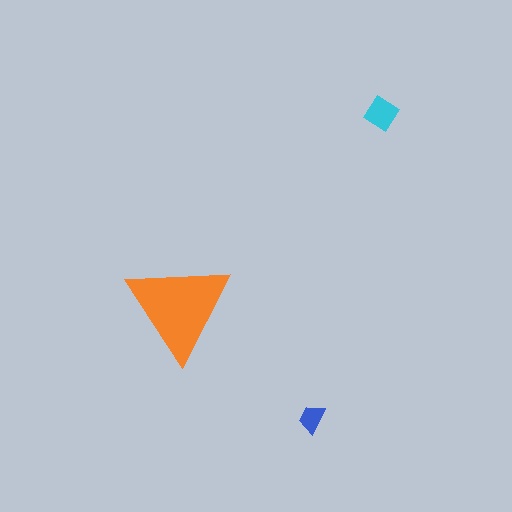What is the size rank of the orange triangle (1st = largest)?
1st.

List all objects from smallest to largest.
The blue trapezoid, the cyan diamond, the orange triangle.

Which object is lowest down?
The blue trapezoid is bottommost.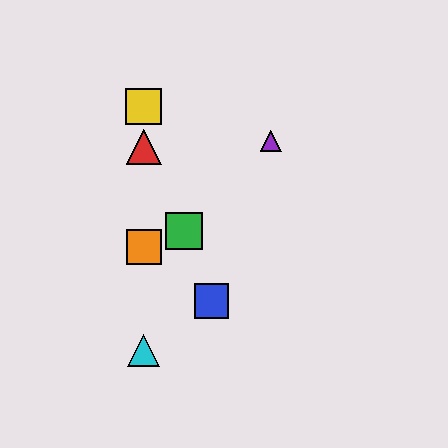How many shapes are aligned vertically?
4 shapes (the red triangle, the yellow square, the orange square, the cyan triangle) are aligned vertically.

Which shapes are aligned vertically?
The red triangle, the yellow square, the orange square, the cyan triangle are aligned vertically.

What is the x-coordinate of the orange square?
The orange square is at x≈144.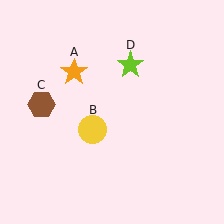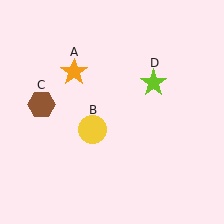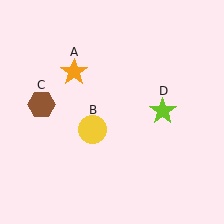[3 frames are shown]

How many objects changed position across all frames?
1 object changed position: lime star (object D).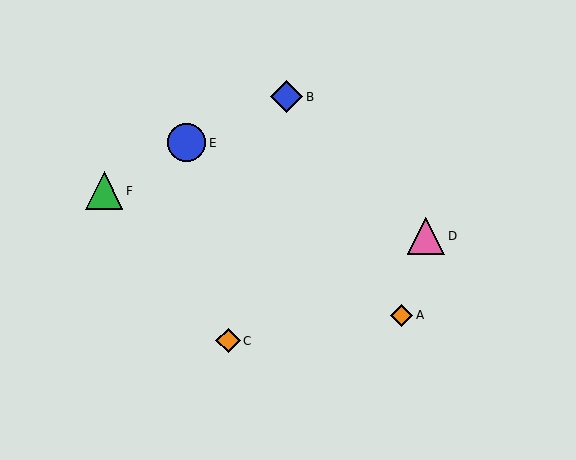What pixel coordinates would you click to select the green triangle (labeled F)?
Click at (104, 191) to select the green triangle F.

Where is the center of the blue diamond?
The center of the blue diamond is at (287, 97).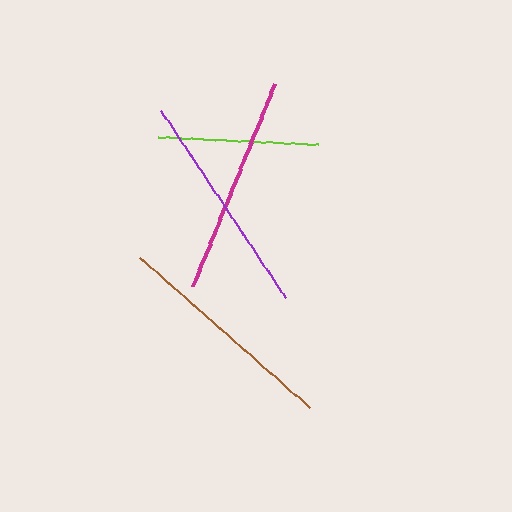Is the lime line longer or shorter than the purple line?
The purple line is longer than the lime line.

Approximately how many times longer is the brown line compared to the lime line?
The brown line is approximately 1.4 times the length of the lime line.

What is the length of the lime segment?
The lime segment is approximately 160 pixels long.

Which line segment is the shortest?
The lime line is the shortest at approximately 160 pixels.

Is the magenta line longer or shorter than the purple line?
The purple line is longer than the magenta line.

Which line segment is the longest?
The brown line is the longest at approximately 227 pixels.